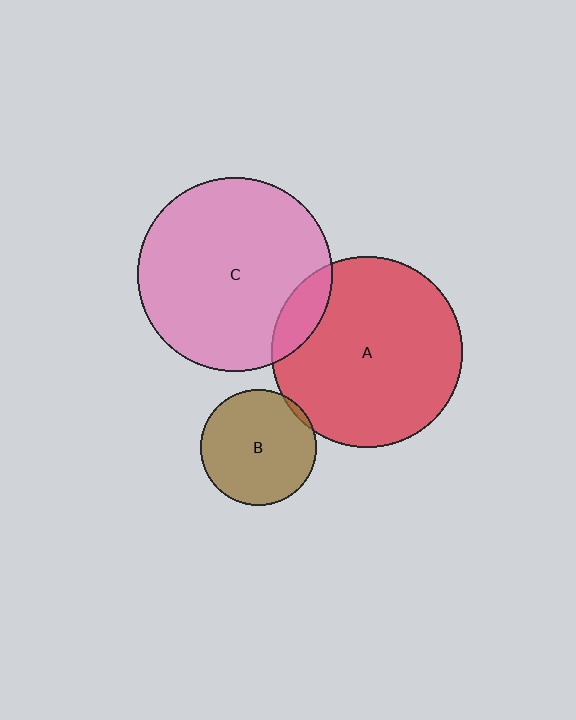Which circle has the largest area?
Circle C (pink).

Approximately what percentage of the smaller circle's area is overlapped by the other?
Approximately 5%.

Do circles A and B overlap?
Yes.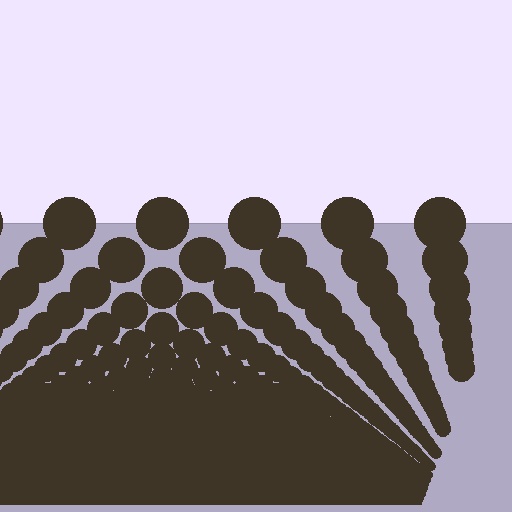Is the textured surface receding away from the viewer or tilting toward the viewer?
The surface appears to tilt toward the viewer. Texture elements get larger and sparser toward the top.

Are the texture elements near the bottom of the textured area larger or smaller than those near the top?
Smaller. The gradient is inverted — elements near the bottom are smaller and denser.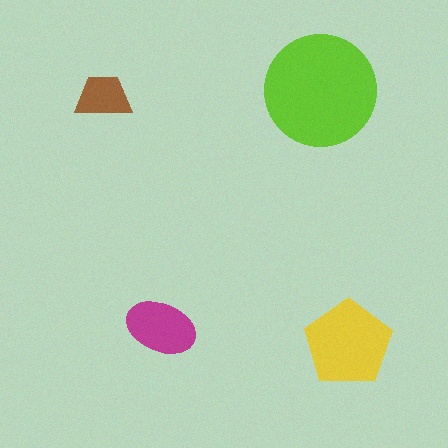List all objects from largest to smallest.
The lime circle, the yellow pentagon, the magenta ellipse, the brown trapezoid.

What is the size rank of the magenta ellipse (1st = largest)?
3rd.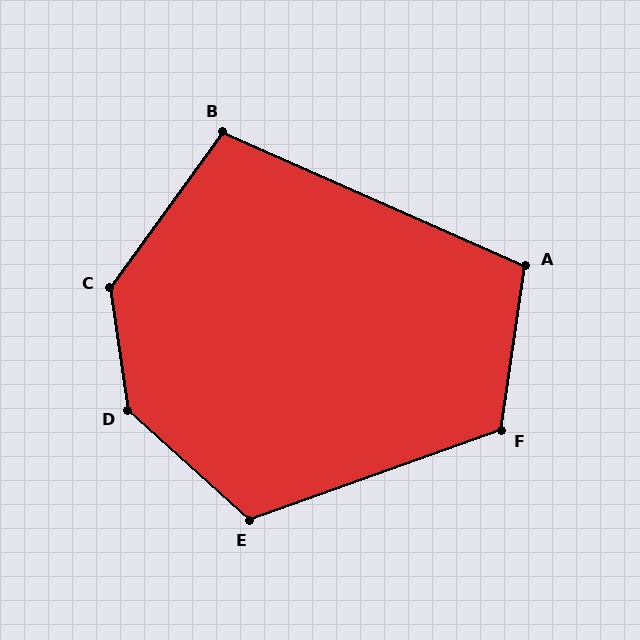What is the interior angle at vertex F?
Approximately 118 degrees (obtuse).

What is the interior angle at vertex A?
Approximately 106 degrees (obtuse).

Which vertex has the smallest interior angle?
B, at approximately 102 degrees.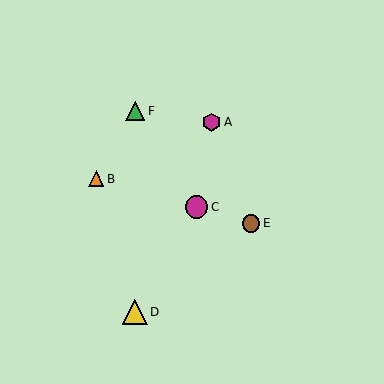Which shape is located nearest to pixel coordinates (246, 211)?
The brown circle (labeled E) at (251, 223) is nearest to that location.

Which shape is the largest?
The yellow triangle (labeled D) is the largest.